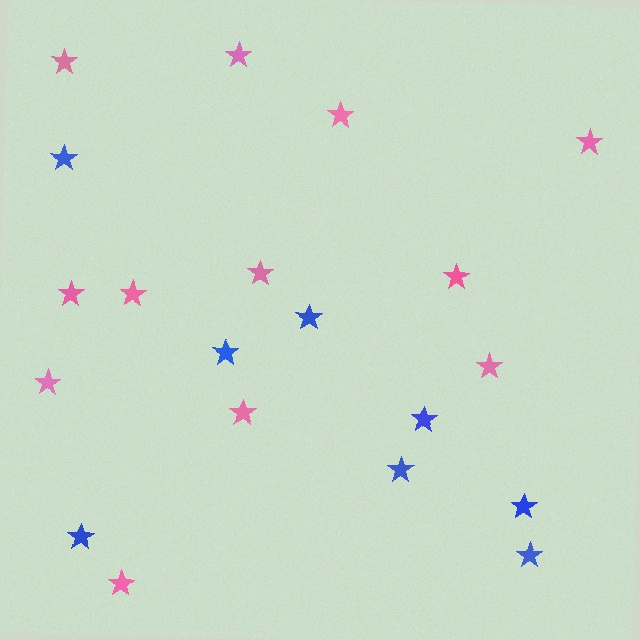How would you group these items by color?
There are 2 groups: one group of pink stars (12) and one group of blue stars (8).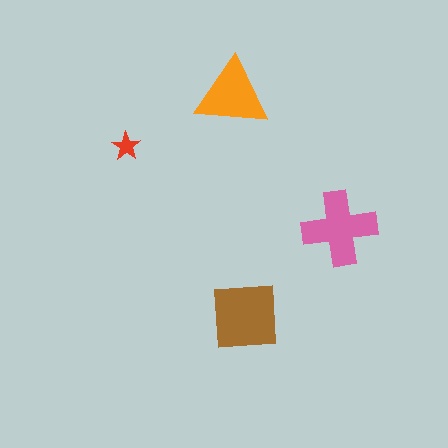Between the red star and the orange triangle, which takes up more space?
The orange triangle.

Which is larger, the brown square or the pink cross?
The brown square.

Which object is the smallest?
The red star.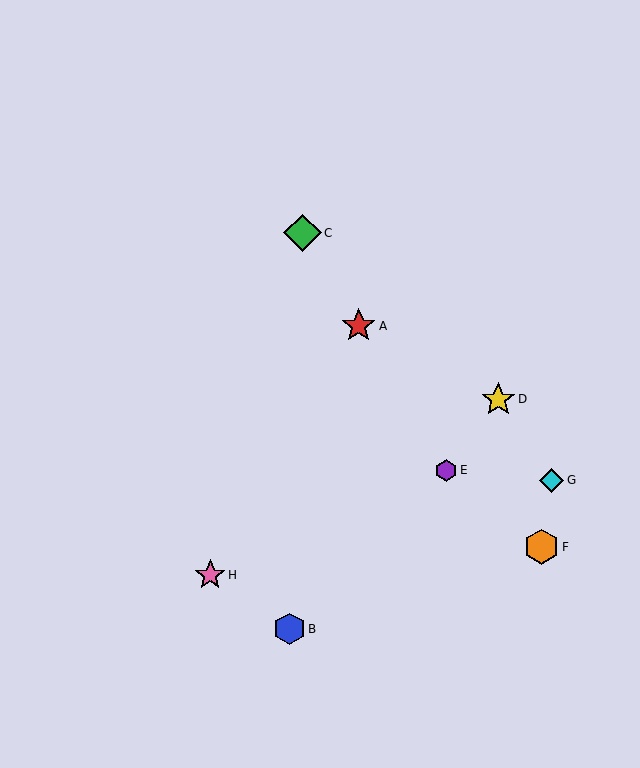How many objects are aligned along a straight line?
3 objects (A, C, E) are aligned along a straight line.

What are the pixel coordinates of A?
Object A is at (359, 326).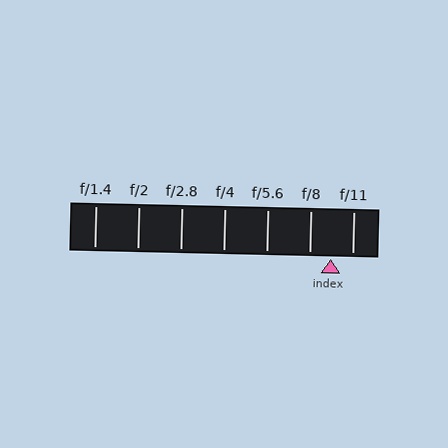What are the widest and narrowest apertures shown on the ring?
The widest aperture shown is f/1.4 and the narrowest is f/11.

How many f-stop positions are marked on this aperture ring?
There are 7 f-stop positions marked.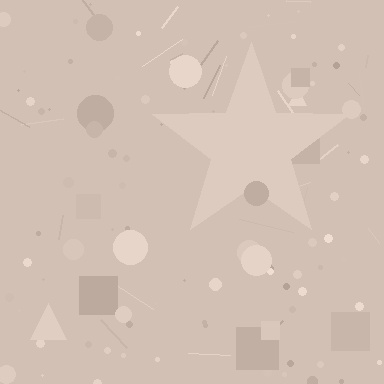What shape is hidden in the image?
A star is hidden in the image.